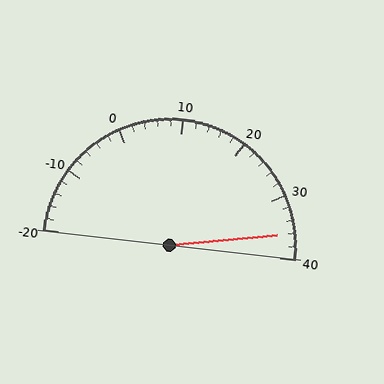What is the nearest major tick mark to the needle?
The nearest major tick mark is 40.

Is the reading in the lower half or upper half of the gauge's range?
The reading is in the upper half of the range (-20 to 40).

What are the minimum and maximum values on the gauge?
The gauge ranges from -20 to 40.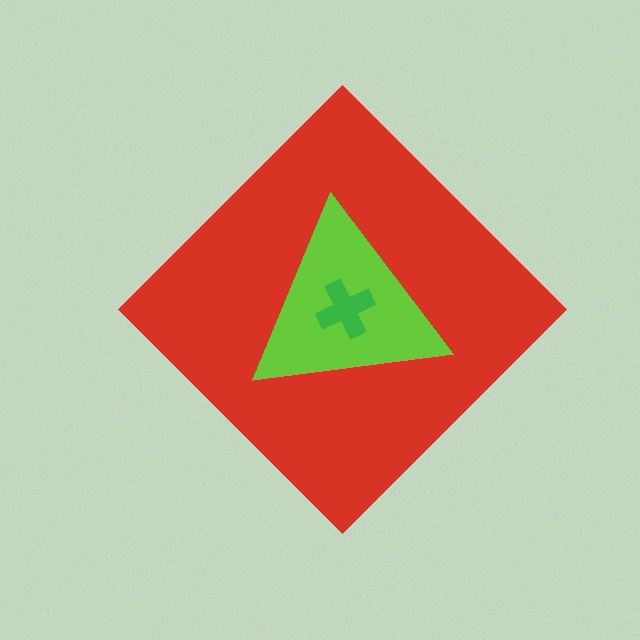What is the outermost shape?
The red diamond.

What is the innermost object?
The green cross.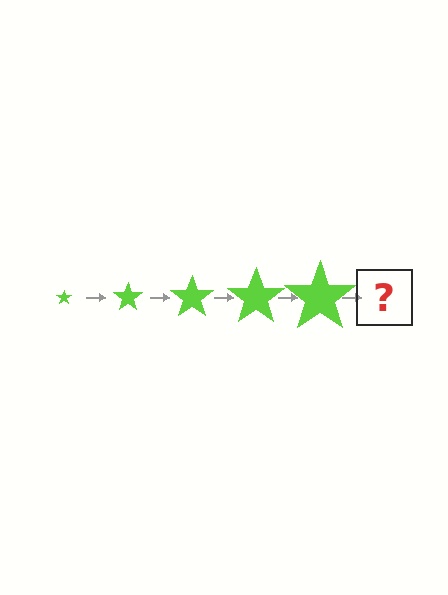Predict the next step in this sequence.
The next step is a lime star, larger than the previous one.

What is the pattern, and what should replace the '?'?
The pattern is that the star gets progressively larger each step. The '?' should be a lime star, larger than the previous one.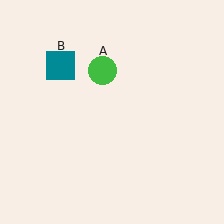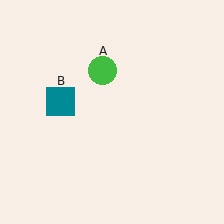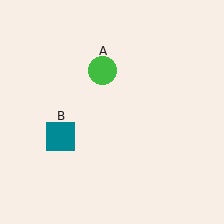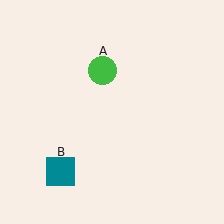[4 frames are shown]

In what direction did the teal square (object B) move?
The teal square (object B) moved down.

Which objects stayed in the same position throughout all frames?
Green circle (object A) remained stationary.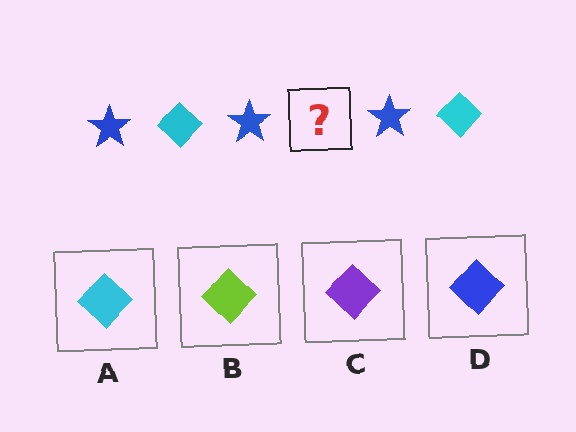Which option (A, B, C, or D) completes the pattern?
A.